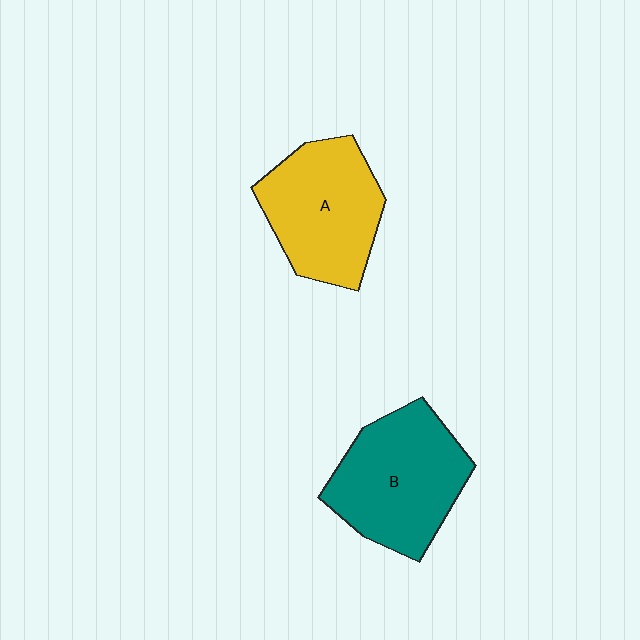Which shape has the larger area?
Shape B (teal).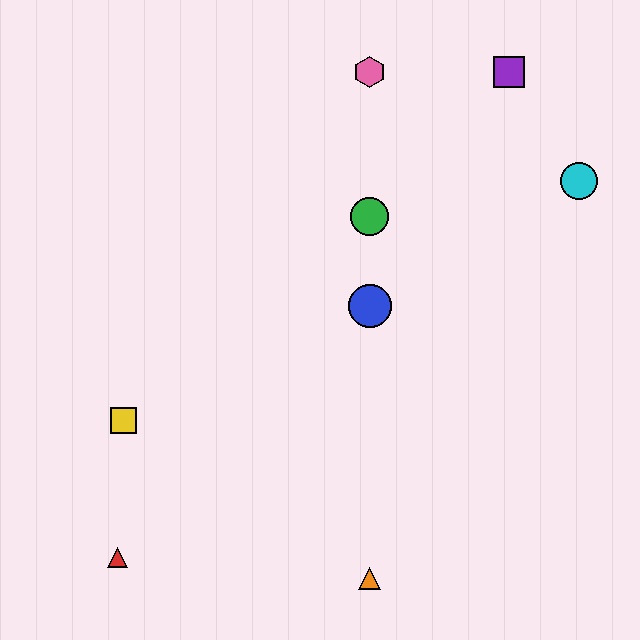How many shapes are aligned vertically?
4 shapes (the blue circle, the green circle, the orange triangle, the pink hexagon) are aligned vertically.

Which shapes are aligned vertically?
The blue circle, the green circle, the orange triangle, the pink hexagon are aligned vertically.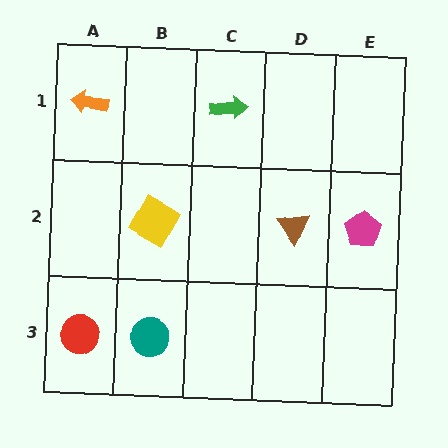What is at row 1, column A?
An orange arrow.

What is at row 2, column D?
A brown triangle.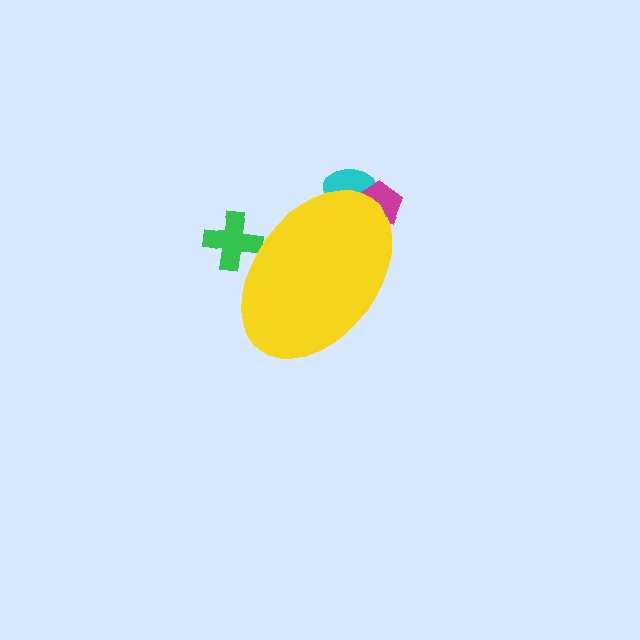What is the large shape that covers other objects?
A yellow ellipse.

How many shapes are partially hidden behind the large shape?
3 shapes are partially hidden.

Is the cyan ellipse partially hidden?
Yes, the cyan ellipse is partially hidden behind the yellow ellipse.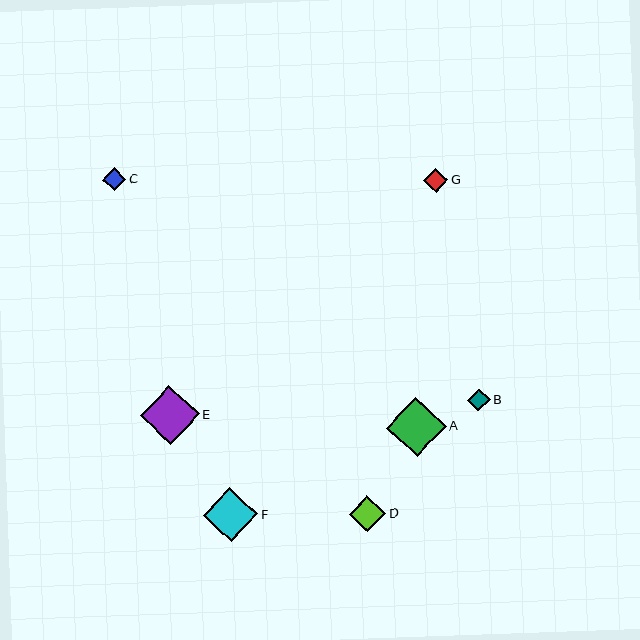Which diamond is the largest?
Diamond A is the largest with a size of approximately 60 pixels.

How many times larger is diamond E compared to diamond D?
Diamond E is approximately 1.6 times the size of diamond D.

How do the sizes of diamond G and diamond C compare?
Diamond G and diamond C are approximately the same size.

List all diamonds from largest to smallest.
From largest to smallest: A, E, F, D, G, C, B.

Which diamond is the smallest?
Diamond B is the smallest with a size of approximately 22 pixels.